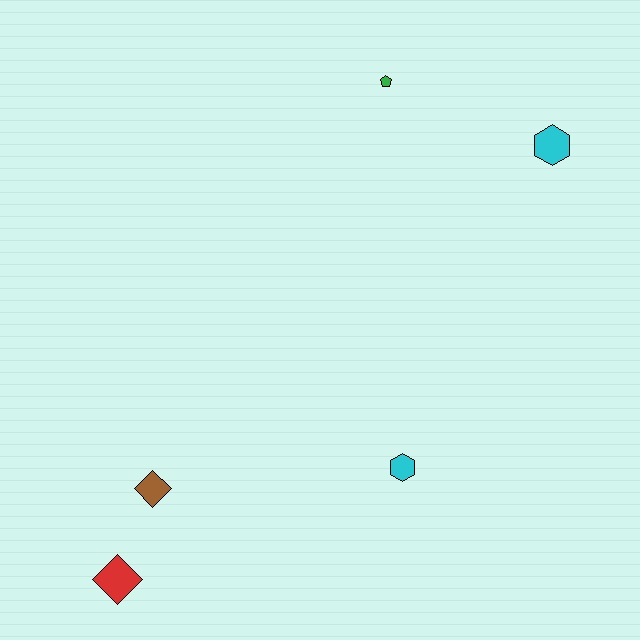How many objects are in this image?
There are 5 objects.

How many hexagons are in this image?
There are 2 hexagons.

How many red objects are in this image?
There is 1 red object.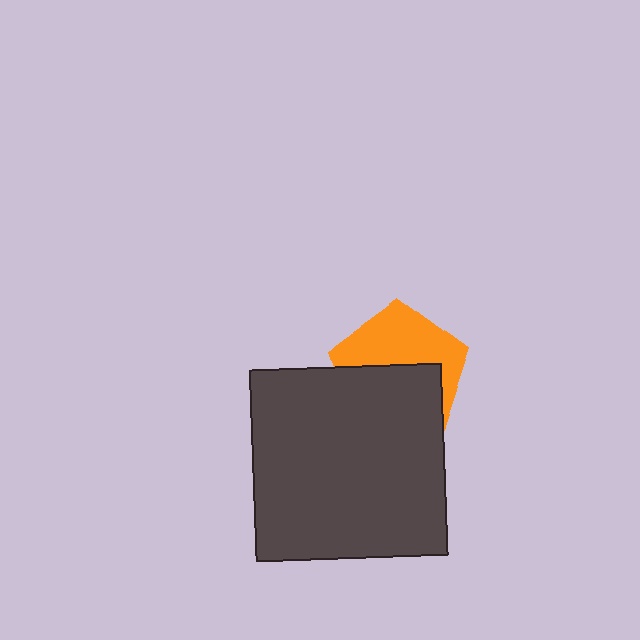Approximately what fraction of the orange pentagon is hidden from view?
Roughly 50% of the orange pentagon is hidden behind the dark gray square.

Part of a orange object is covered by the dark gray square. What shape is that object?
It is a pentagon.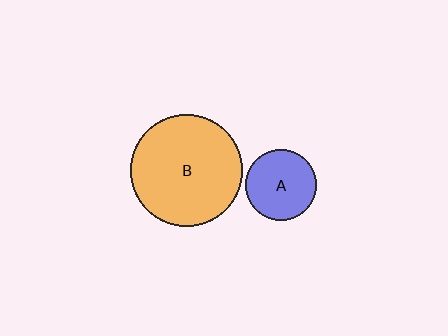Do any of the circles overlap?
No, none of the circles overlap.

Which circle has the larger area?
Circle B (orange).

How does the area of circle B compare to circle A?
Approximately 2.5 times.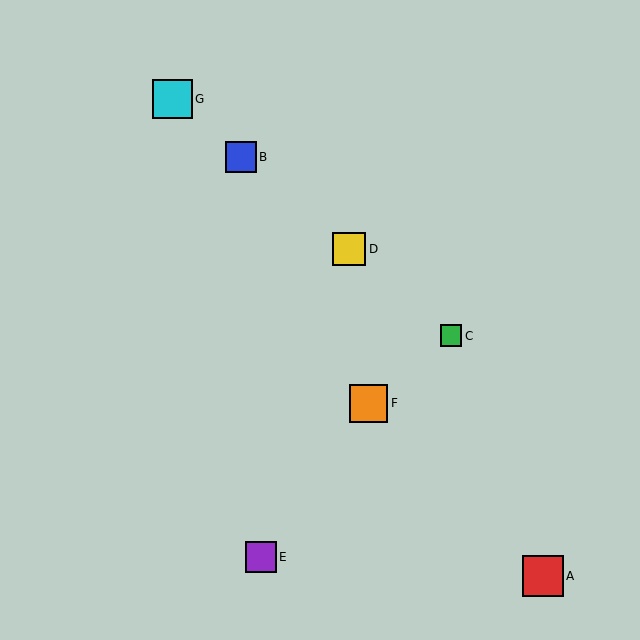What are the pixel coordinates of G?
Object G is at (172, 99).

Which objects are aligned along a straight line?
Objects B, C, D, G are aligned along a straight line.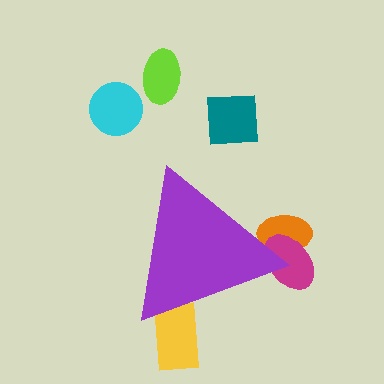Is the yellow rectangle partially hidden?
Yes, the yellow rectangle is partially hidden behind the purple triangle.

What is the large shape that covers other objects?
A purple triangle.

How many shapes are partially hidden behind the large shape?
3 shapes are partially hidden.